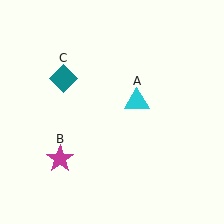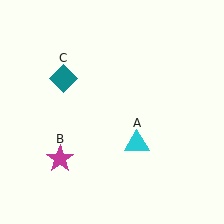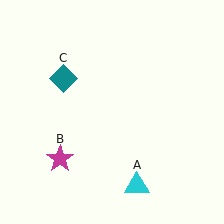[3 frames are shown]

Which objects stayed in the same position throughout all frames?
Magenta star (object B) and teal diamond (object C) remained stationary.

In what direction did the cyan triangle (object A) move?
The cyan triangle (object A) moved down.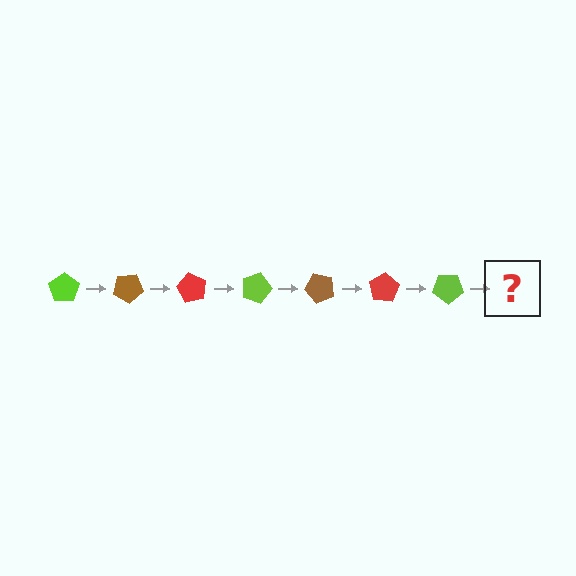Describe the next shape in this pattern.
It should be a brown pentagon, rotated 210 degrees from the start.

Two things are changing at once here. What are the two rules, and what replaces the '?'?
The two rules are that it rotates 30 degrees each step and the color cycles through lime, brown, and red. The '?' should be a brown pentagon, rotated 210 degrees from the start.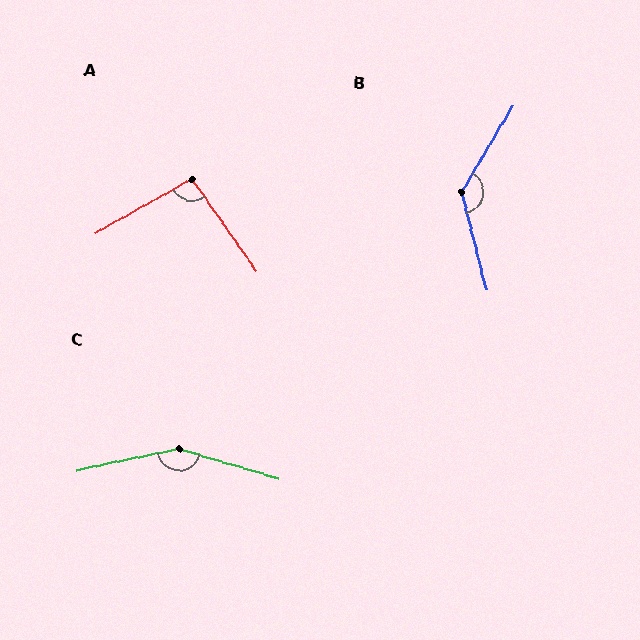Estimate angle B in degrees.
Approximately 135 degrees.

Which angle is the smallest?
A, at approximately 96 degrees.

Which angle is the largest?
C, at approximately 151 degrees.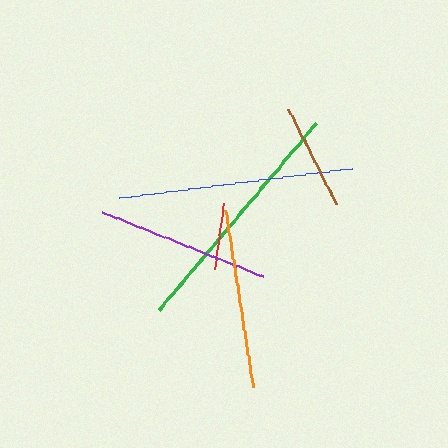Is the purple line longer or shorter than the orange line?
The orange line is longer than the purple line.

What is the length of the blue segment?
The blue segment is approximately 235 pixels long.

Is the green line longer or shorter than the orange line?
The green line is longer than the orange line.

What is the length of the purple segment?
The purple segment is approximately 174 pixels long.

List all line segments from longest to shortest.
From longest to shortest: green, blue, orange, purple, brown, red.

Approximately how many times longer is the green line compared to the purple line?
The green line is approximately 1.4 times the length of the purple line.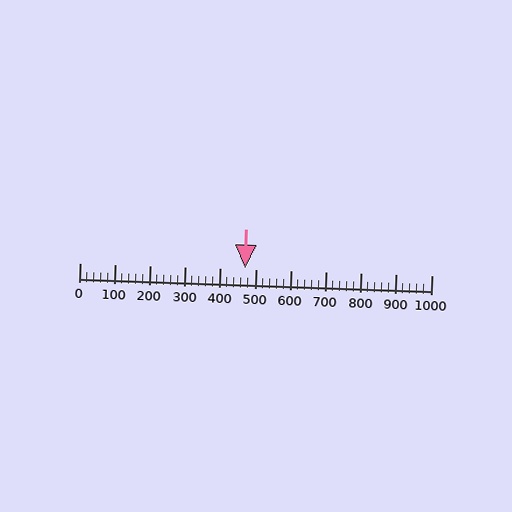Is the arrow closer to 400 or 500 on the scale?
The arrow is closer to 500.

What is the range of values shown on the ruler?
The ruler shows values from 0 to 1000.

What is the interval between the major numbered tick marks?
The major tick marks are spaced 100 units apart.